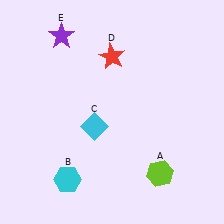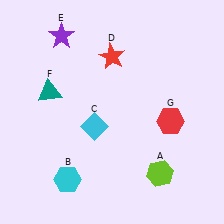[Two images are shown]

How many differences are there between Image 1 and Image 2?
There are 2 differences between the two images.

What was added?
A teal triangle (F), a red hexagon (G) were added in Image 2.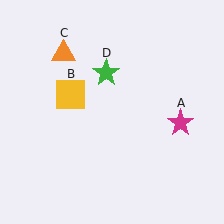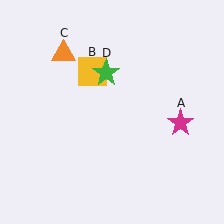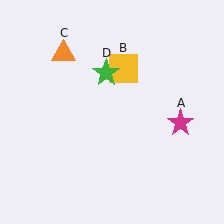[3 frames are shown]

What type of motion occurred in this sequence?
The yellow square (object B) rotated clockwise around the center of the scene.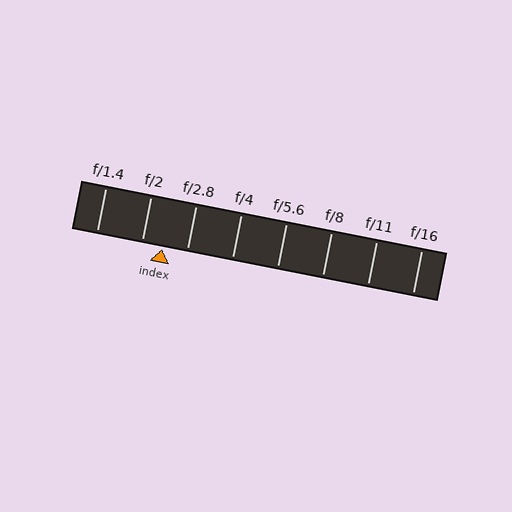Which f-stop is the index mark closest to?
The index mark is closest to f/2.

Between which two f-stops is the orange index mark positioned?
The index mark is between f/2 and f/2.8.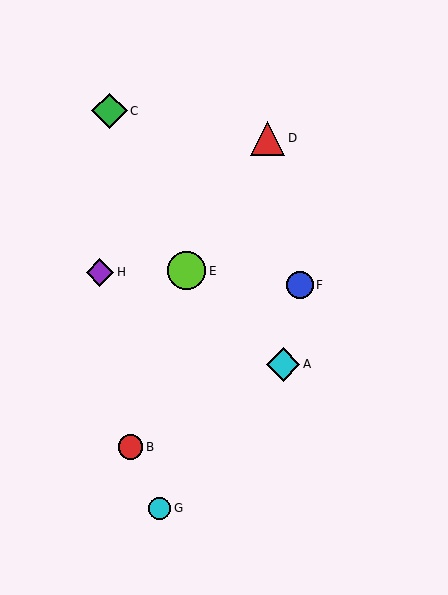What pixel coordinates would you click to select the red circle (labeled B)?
Click at (130, 447) to select the red circle B.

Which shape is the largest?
The lime circle (labeled E) is the largest.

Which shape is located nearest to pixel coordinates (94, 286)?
The purple diamond (labeled H) at (100, 272) is nearest to that location.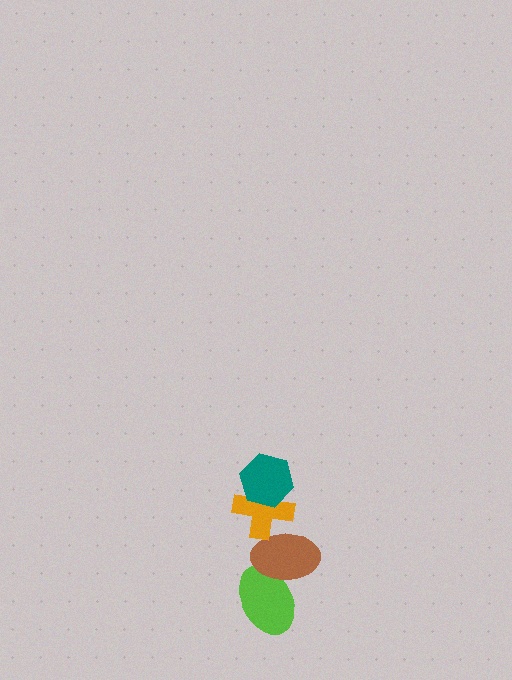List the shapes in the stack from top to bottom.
From top to bottom: the teal hexagon, the orange cross, the brown ellipse, the lime ellipse.